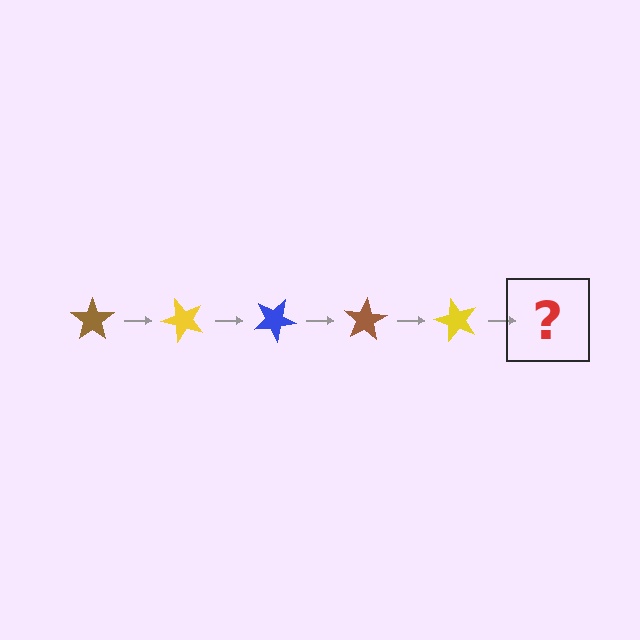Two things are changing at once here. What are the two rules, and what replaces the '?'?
The two rules are that it rotates 50 degrees each step and the color cycles through brown, yellow, and blue. The '?' should be a blue star, rotated 250 degrees from the start.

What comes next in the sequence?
The next element should be a blue star, rotated 250 degrees from the start.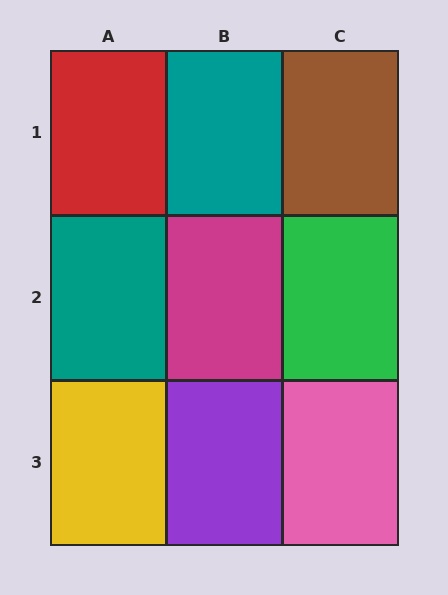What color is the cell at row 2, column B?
Magenta.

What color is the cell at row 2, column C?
Green.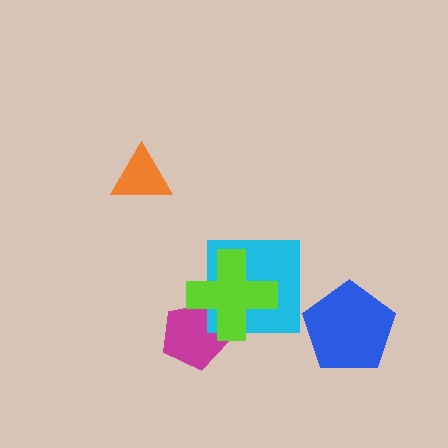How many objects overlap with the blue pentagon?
0 objects overlap with the blue pentagon.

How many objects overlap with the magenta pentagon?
1 object overlaps with the magenta pentagon.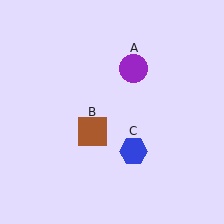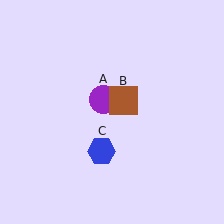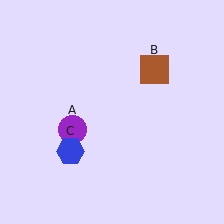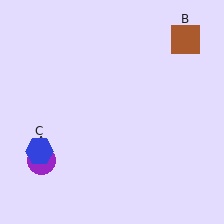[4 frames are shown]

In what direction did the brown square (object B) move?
The brown square (object B) moved up and to the right.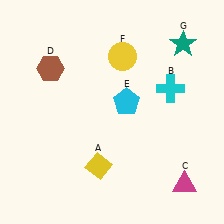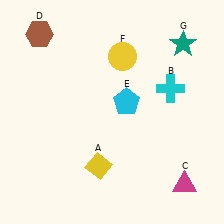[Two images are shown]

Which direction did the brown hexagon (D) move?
The brown hexagon (D) moved up.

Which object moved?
The brown hexagon (D) moved up.